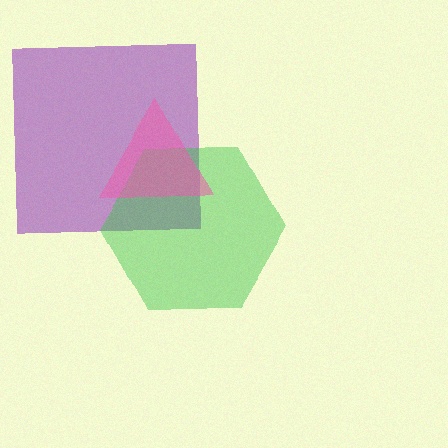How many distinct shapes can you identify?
There are 3 distinct shapes: a purple square, a green hexagon, a pink triangle.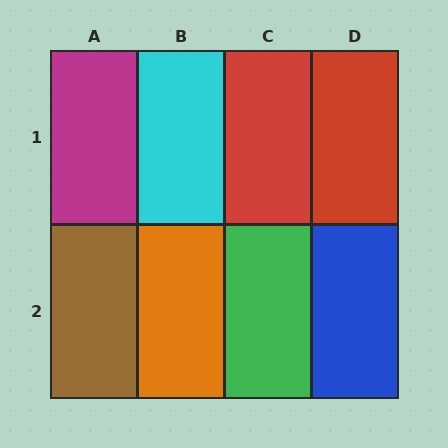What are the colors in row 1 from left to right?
Magenta, cyan, red, red.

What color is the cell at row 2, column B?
Orange.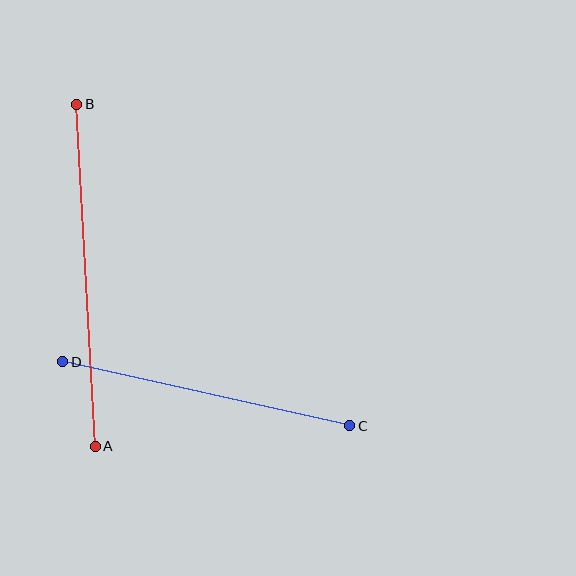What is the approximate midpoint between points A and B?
The midpoint is at approximately (86, 275) pixels.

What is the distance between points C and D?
The distance is approximately 294 pixels.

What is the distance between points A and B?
The distance is approximately 343 pixels.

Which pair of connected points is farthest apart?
Points A and B are farthest apart.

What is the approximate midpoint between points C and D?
The midpoint is at approximately (206, 394) pixels.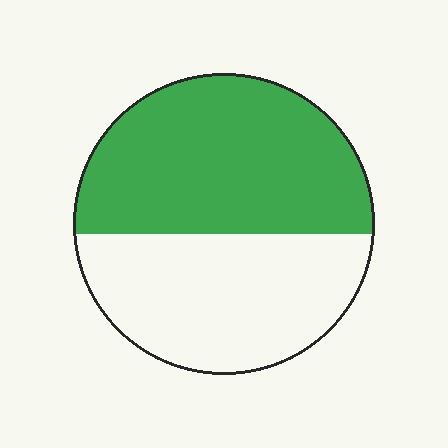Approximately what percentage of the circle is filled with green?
Approximately 55%.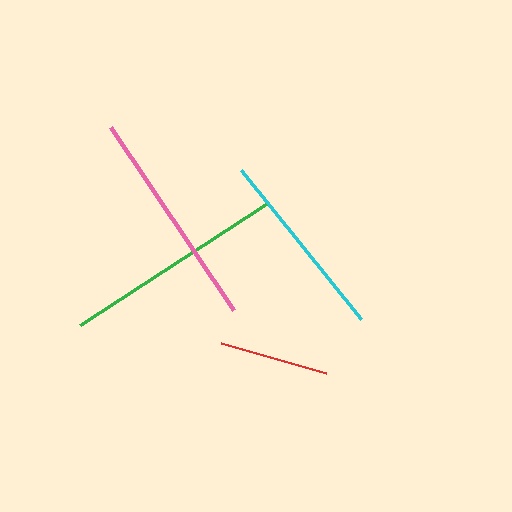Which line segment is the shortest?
The red line is the shortest at approximately 110 pixels.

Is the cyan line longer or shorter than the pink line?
The pink line is longer than the cyan line.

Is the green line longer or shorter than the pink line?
The green line is longer than the pink line.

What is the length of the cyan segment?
The cyan segment is approximately 191 pixels long.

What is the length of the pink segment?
The pink segment is approximately 221 pixels long.